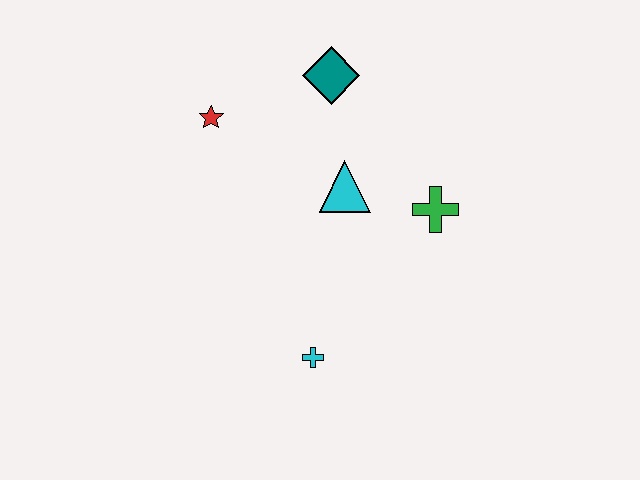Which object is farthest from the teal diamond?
The cyan cross is farthest from the teal diamond.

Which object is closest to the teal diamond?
The cyan triangle is closest to the teal diamond.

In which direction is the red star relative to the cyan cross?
The red star is above the cyan cross.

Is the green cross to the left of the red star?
No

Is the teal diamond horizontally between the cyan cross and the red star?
No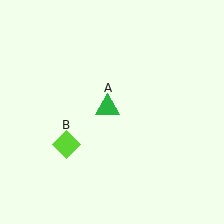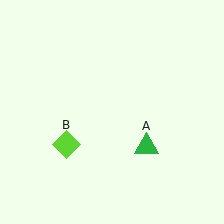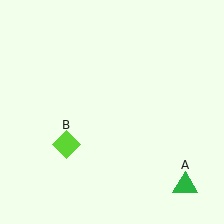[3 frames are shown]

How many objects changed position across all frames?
1 object changed position: green triangle (object A).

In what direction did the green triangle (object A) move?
The green triangle (object A) moved down and to the right.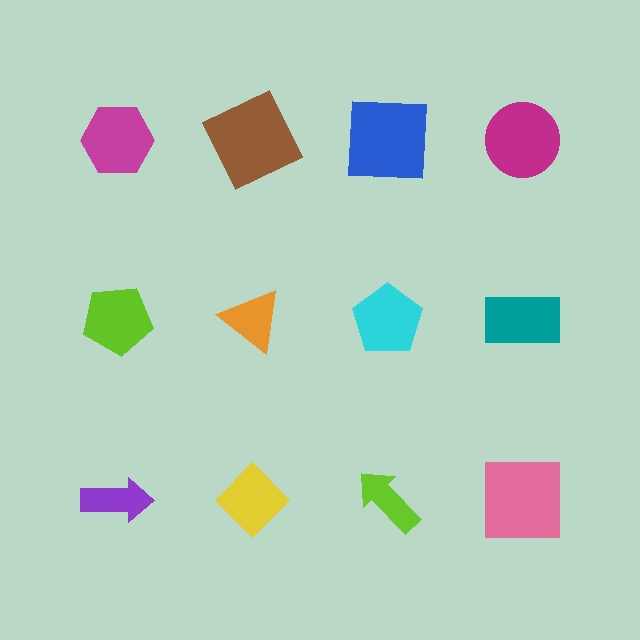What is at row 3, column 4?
A pink square.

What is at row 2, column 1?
A lime pentagon.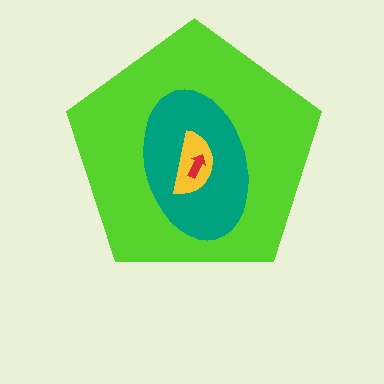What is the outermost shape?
The lime pentagon.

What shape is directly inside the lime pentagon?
The teal ellipse.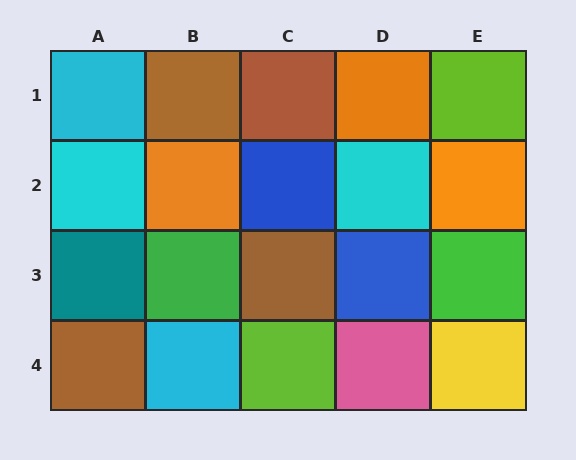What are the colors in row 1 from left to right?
Cyan, brown, brown, orange, lime.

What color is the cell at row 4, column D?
Pink.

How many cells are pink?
1 cell is pink.